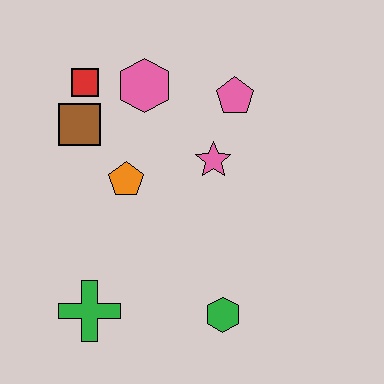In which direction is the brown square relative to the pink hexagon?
The brown square is to the left of the pink hexagon.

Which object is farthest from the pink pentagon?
The green cross is farthest from the pink pentagon.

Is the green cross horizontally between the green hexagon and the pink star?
No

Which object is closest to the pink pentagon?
The pink star is closest to the pink pentagon.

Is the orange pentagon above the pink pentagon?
No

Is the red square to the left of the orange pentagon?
Yes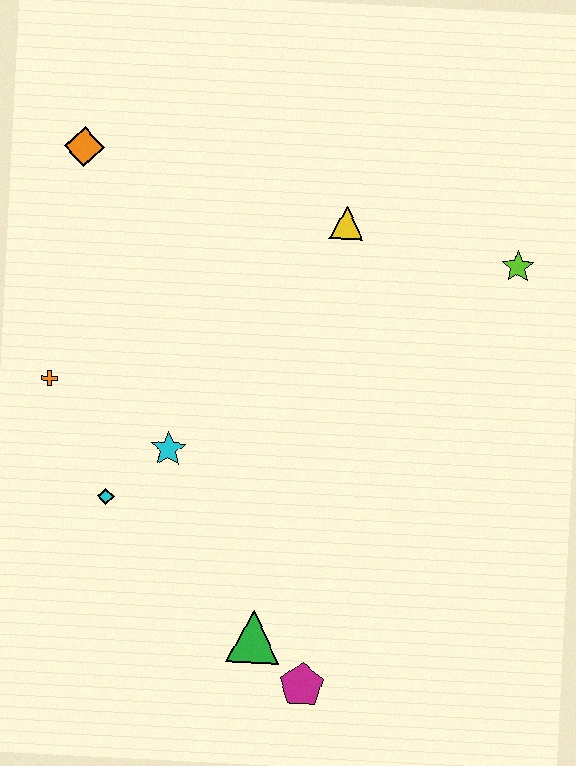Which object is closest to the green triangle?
The magenta pentagon is closest to the green triangle.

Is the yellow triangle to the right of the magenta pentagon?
Yes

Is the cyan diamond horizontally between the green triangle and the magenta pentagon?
No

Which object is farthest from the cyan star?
The lime star is farthest from the cyan star.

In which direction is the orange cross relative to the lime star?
The orange cross is to the left of the lime star.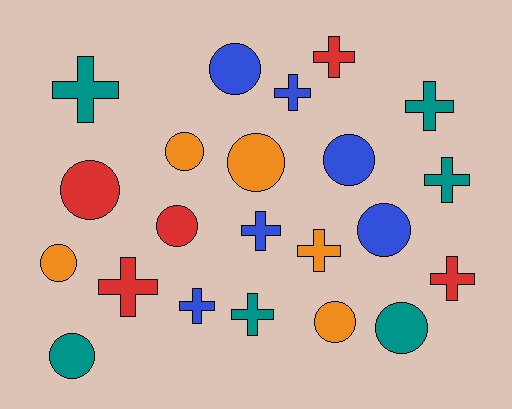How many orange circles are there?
There are 4 orange circles.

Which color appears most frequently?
Blue, with 6 objects.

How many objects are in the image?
There are 22 objects.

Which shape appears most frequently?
Circle, with 11 objects.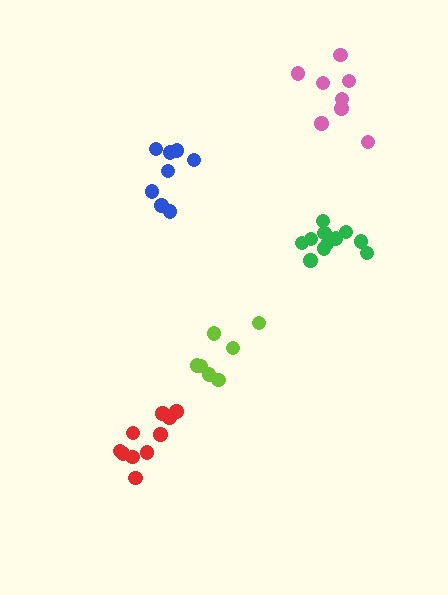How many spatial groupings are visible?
There are 5 spatial groupings.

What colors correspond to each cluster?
The clusters are colored: green, pink, blue, lime, red.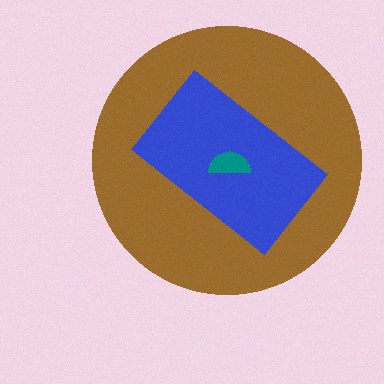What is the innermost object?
The teal semicircle.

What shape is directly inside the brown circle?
The blue rectangle.